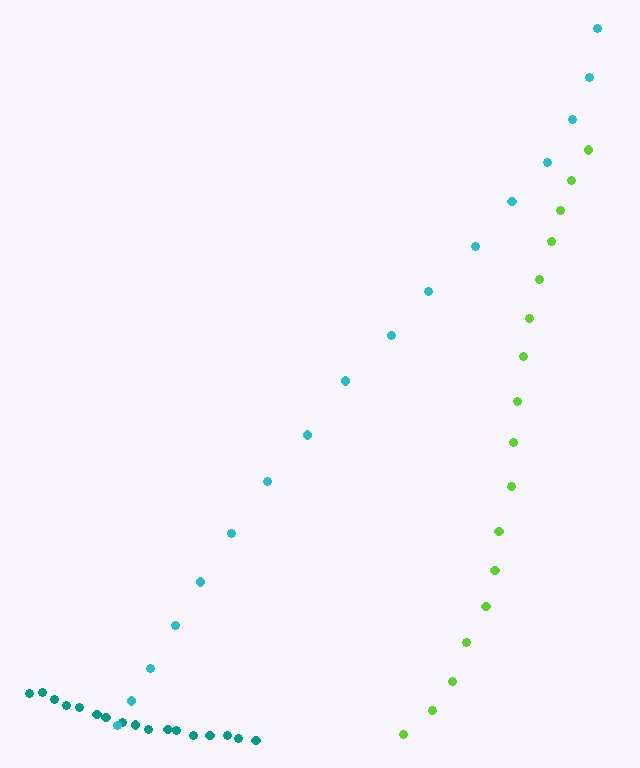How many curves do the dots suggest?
There are 3 distinct paths.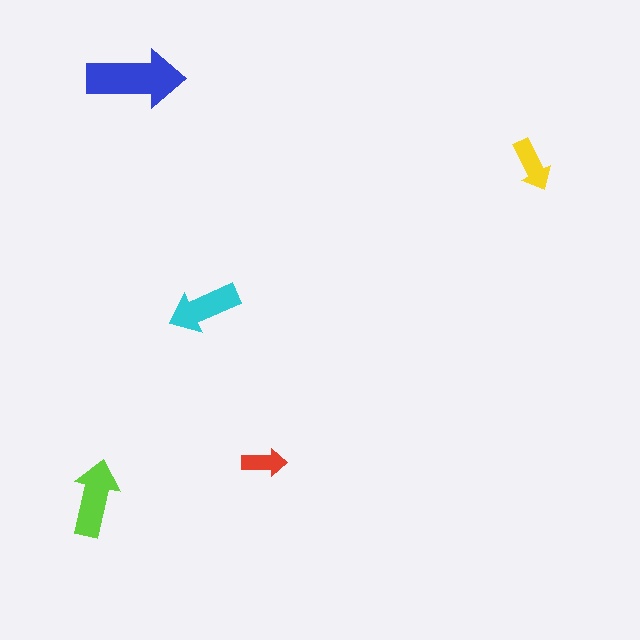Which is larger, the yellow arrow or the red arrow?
The yellow one.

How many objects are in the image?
There are 5 objects in the image.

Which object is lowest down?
The lime arrow is bottommost.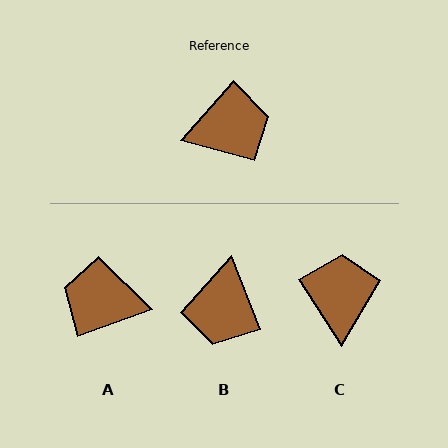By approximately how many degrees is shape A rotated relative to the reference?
Approximately 151 degrees counter-clockwise.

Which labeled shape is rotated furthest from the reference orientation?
A, about 151 degrees away.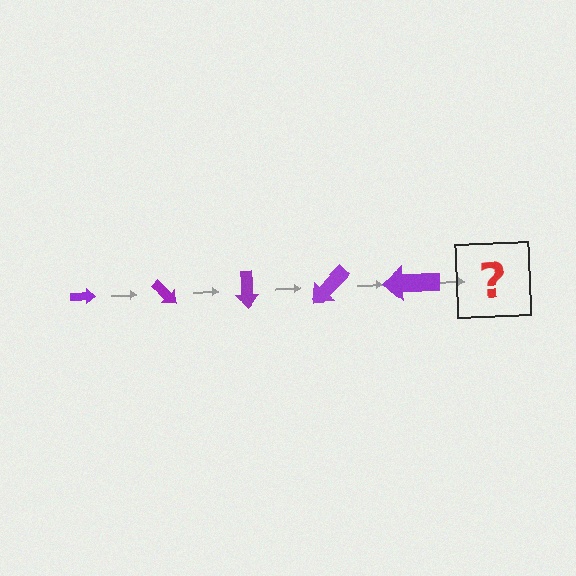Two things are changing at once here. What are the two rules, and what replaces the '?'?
The two rules are that the arrow grows larger each step and it rotates 45 degrees each step. The '?' should be an arrow, larger than the previous one and rotated 225 degrees from the start.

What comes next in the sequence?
The next element should be an arrow, larger than the previous one and rotated 225 degrees from the start.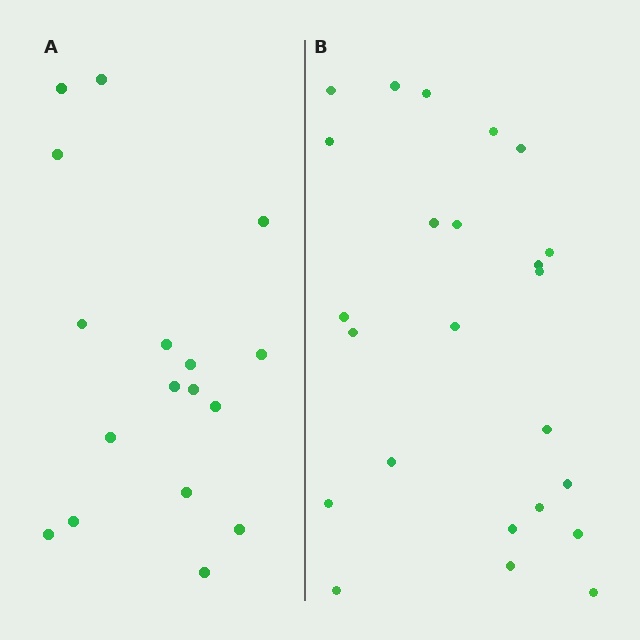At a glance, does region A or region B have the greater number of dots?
Region B (the right region) has more dots.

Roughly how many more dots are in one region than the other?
Region B has roughly 8 or so more dots than region A.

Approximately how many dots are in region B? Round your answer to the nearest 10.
About 20 dots. (The exact count is 24, which rounds to 20.)